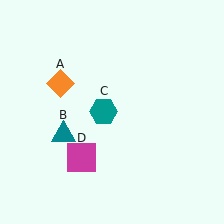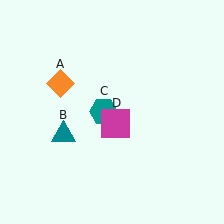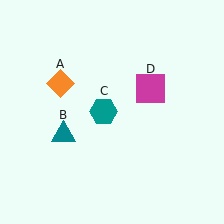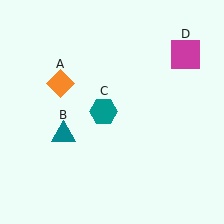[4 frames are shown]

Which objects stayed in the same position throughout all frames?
Orange diamond (object A) and teal triangle (object B) and teal hexagon (object C) remained stationary.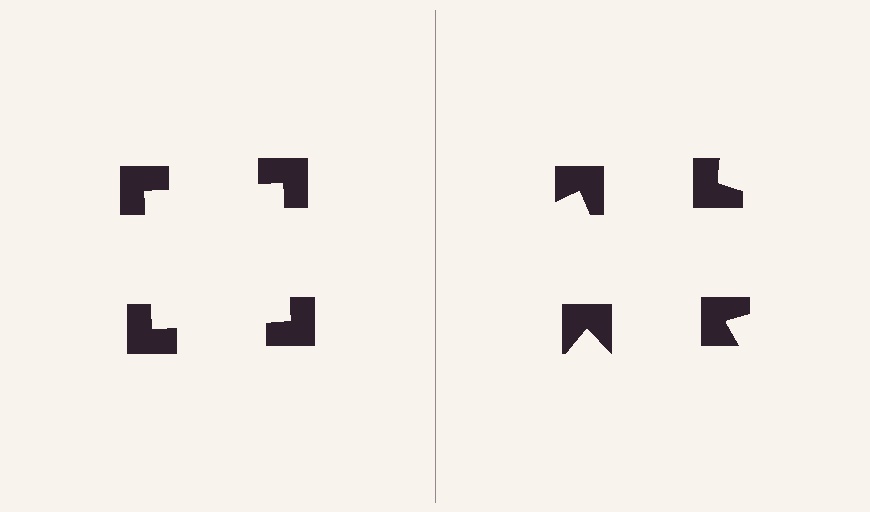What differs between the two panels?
The notched squares are positioned identically on both sides; only the wedge orientations differ. On the left they align to a square; on the right they are misaligned.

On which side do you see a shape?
An illusory square appears on the left side. On the right side the wedge cuts are rotated, so no coherent shape forms.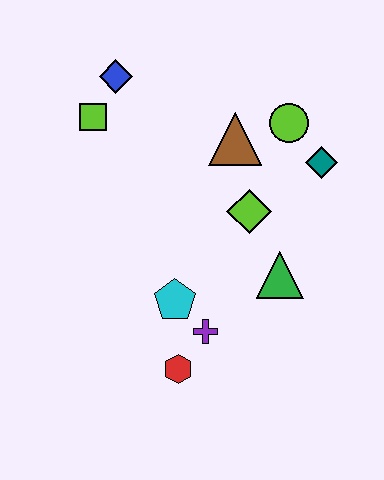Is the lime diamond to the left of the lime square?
No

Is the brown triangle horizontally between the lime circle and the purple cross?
Yes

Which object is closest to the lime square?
The blue diamond is closest to the lime square.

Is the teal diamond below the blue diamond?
Yes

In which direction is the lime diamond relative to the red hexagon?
The lime diamond is above the red hexagon.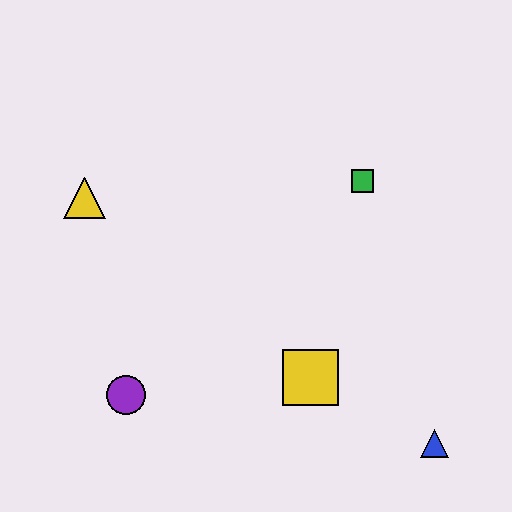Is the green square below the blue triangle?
No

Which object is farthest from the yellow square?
The yellow triangle is farthest from the yellow square.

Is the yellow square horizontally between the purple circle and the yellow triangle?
No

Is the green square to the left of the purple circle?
No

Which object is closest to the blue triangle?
The yellow square is closest to the blue triangle.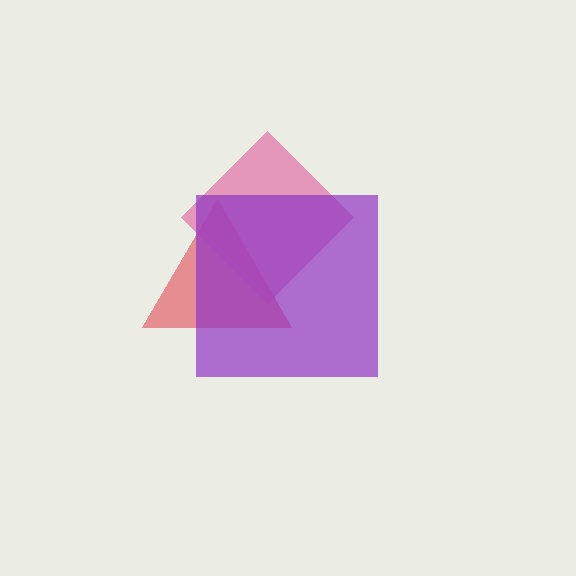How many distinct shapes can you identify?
There are 3 distinct shapes: a red triangle, a pink diamond, a purple square.